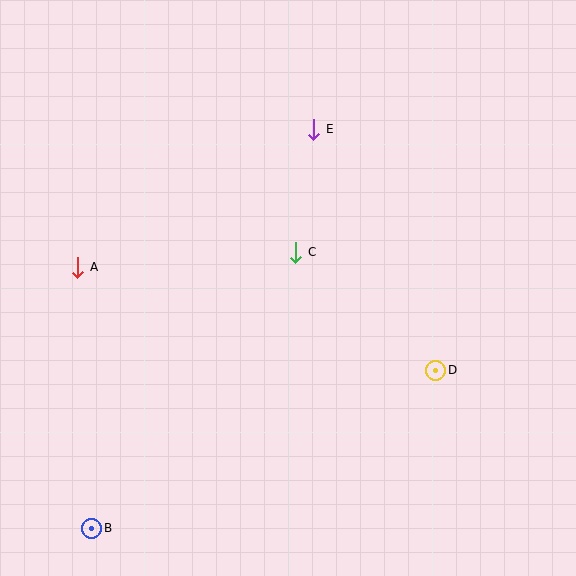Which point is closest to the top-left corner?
Point A is closest to the top-left corner.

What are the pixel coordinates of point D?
Point D is at (436, 370).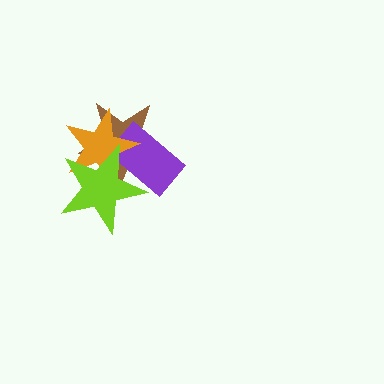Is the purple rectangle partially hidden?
Yes, it is partially covered by another shape.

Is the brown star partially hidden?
Yes, it is partially covered by another shape.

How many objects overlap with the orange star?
3 objects overlap with the orange star.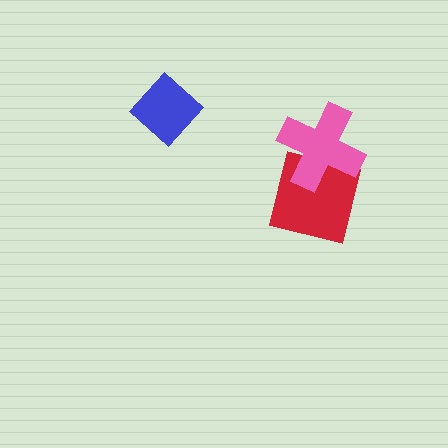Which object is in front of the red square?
The pink cross is in front of the red square.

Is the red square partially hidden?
Yes, it is partially covered by another shape.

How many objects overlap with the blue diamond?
0 objects overlap with the blue diamond.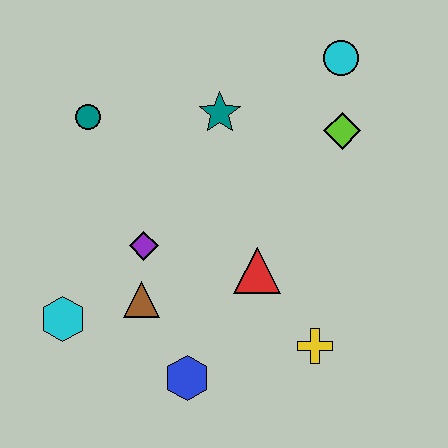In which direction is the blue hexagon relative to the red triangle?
The blue hexagon is below the red triangle.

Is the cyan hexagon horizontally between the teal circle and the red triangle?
No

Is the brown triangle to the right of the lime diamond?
No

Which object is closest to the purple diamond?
The brown triangle is closest to the purple diamond.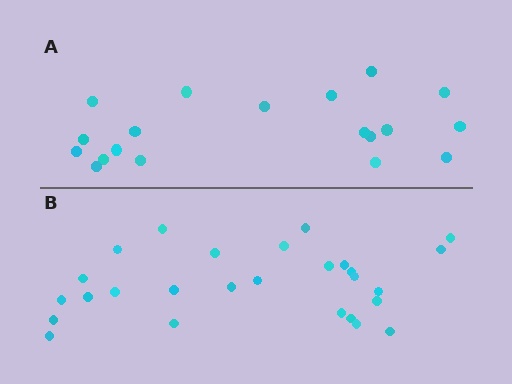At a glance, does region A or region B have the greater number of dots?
Region B (the bottom region) has more dots.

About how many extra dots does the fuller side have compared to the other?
Region B has roughly 8 or so more dots than region A.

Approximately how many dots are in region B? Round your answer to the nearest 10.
About 30 dots. (The exact count is 27, which rounds to 30.)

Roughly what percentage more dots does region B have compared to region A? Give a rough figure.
About 40% more.